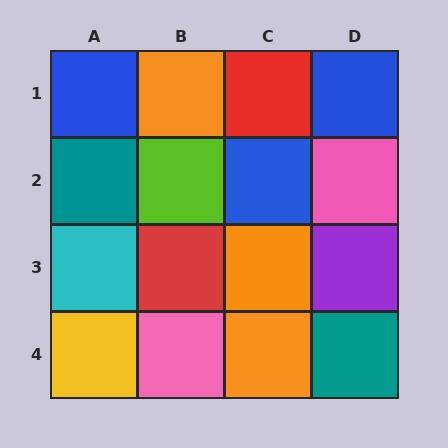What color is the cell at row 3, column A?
Cyan.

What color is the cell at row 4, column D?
Teal.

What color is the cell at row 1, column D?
Blue.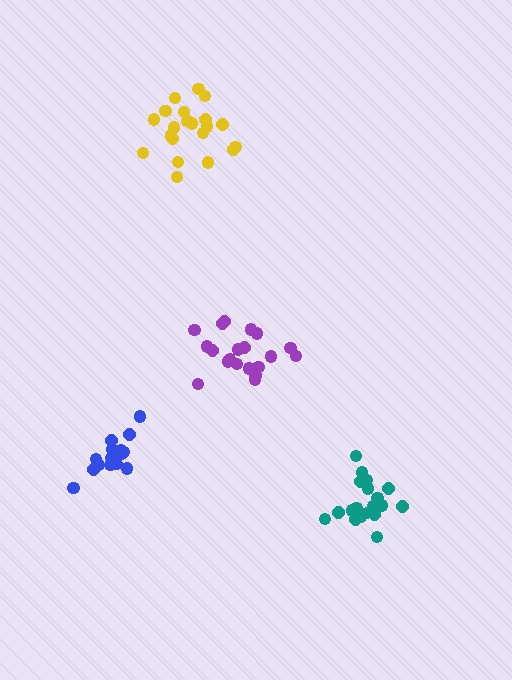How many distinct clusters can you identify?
There are 4 distinct clusters.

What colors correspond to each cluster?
The clusters are colored: teal, purple, blue, yellow.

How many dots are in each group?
Group 1: 19 dots, Group 2: 20 dots, Group 3: 15 dots, Group 4: 21 dots (75 total).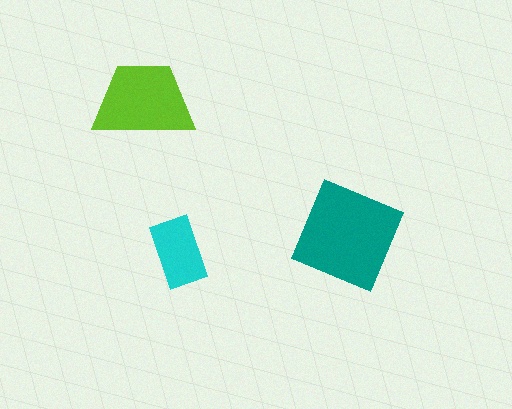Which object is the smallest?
The cyan rectangle.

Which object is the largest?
The teal square.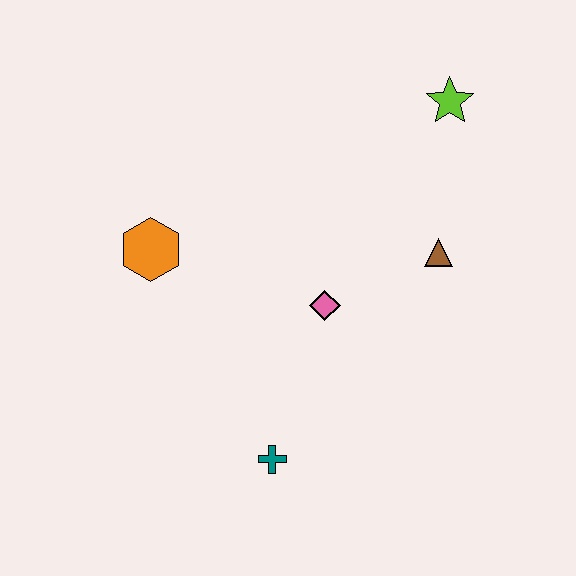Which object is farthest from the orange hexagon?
The lime star is farthest from the orange hexagon.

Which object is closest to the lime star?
The brown triangle is closest to the lime star.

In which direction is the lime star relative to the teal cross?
The lime star is above the teal cross.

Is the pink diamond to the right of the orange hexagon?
Yes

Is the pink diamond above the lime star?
No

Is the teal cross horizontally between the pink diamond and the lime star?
No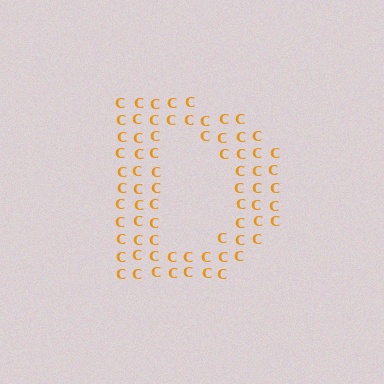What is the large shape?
The large shape is the letter D.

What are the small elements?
The small elements are letter C's.